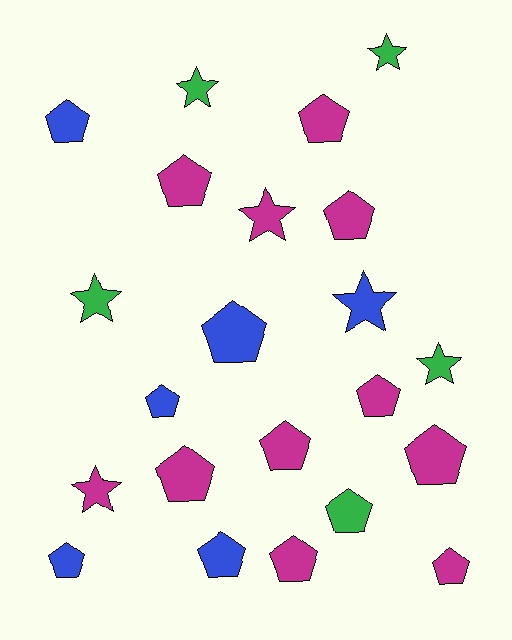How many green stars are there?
There are 4 green stars.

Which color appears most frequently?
Magenta, with 11 objects.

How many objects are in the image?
There are 22 objects.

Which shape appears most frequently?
Pentagon, with 15 objects.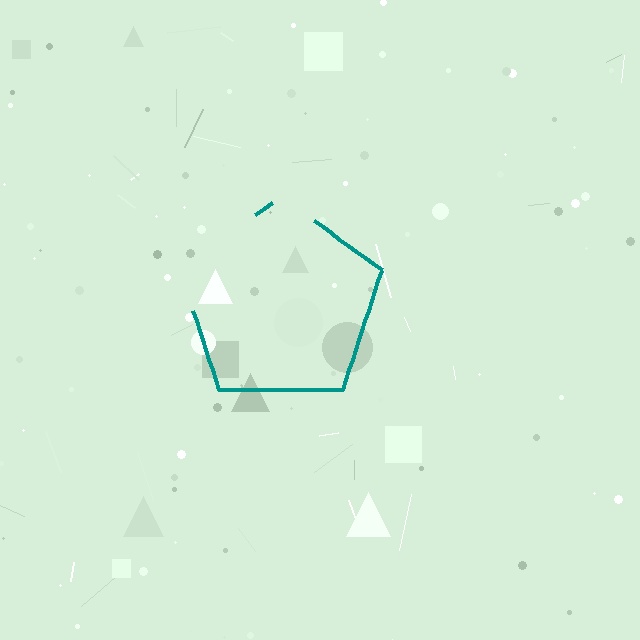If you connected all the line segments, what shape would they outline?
They would outline a pentagon.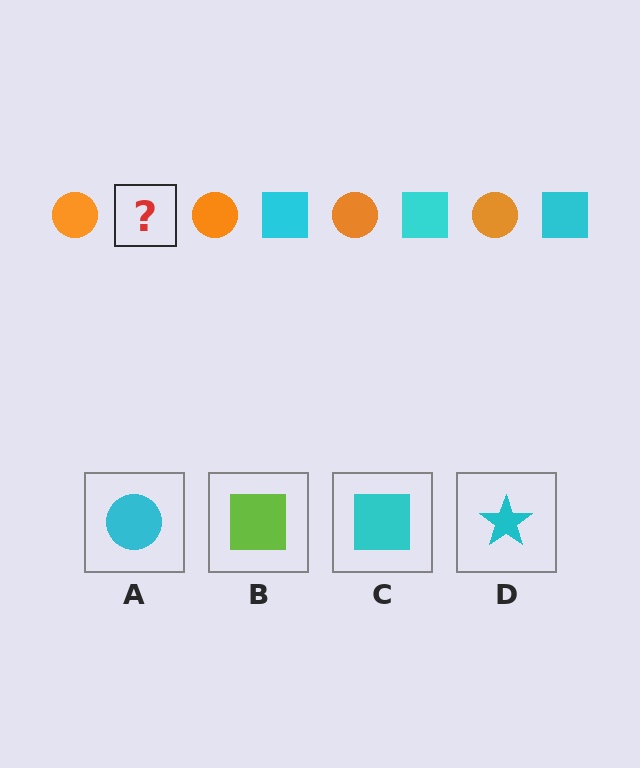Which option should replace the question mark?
Option C.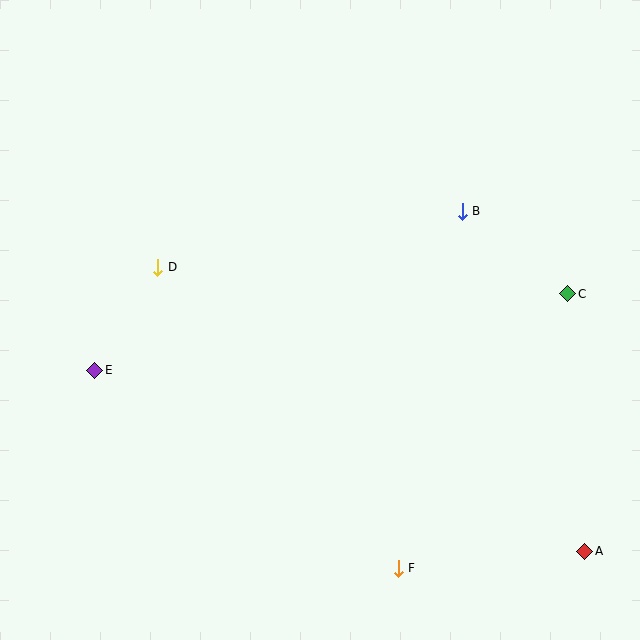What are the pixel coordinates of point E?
Point E is at (95, 370).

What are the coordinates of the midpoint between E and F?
The midpoint between E and F is at (246, 469).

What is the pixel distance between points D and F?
The distance between D and F is 385 pixels.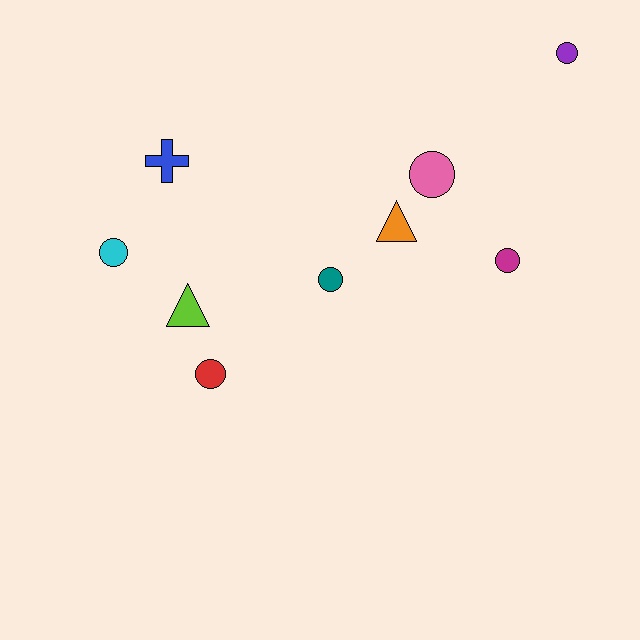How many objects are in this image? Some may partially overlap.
There are 9 objects.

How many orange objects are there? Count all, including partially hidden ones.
There is 1 orange object.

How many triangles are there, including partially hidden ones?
There are 2 triangles.